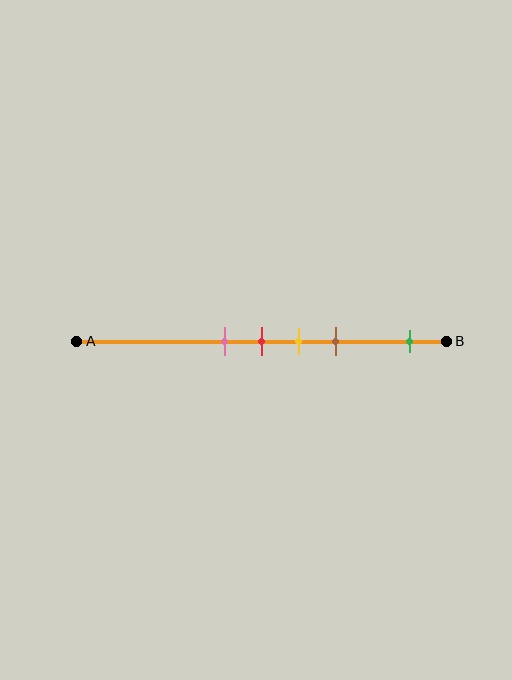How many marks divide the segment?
There are 5 marks dividing the segment.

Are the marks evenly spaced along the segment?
No, the marks are not evenly spaced.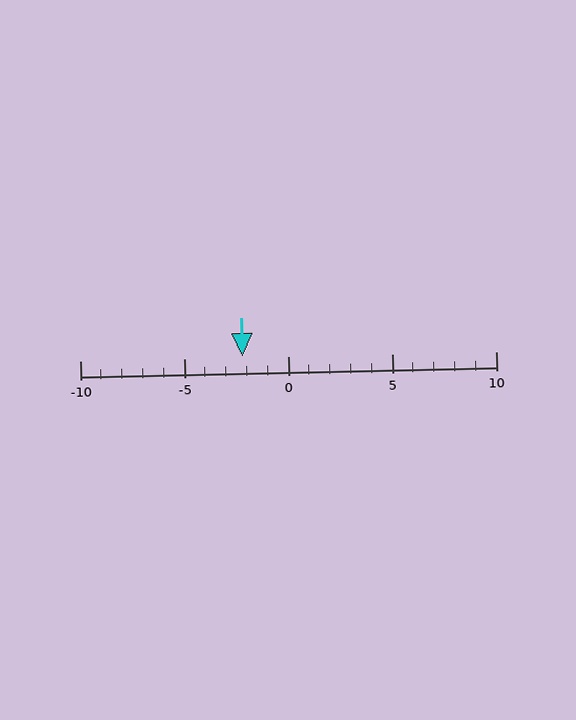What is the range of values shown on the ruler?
The ruler shows values from -10 to 10.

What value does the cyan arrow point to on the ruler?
The cyan arrow points to approximately -2.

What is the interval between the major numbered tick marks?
The major tick marks are spaced 5 units apart.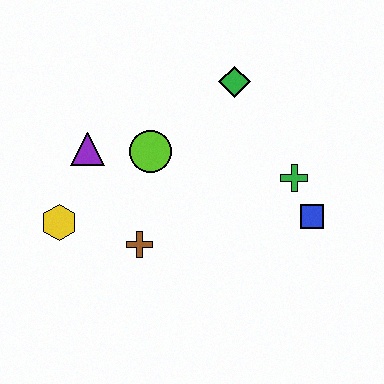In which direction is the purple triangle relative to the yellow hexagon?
The purple triangle is above the yellow hexagon.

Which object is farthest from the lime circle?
The blue square is farthest from the lime circle.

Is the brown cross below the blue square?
Yes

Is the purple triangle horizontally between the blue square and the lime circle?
No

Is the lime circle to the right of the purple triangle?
Yes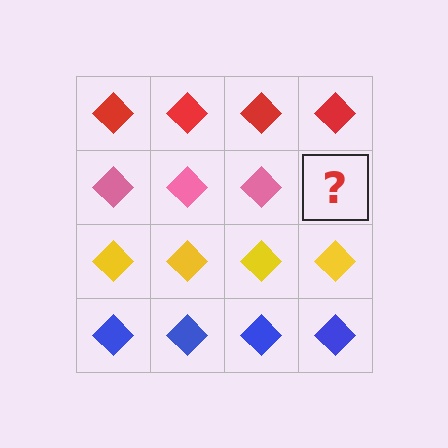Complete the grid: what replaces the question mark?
The question mark should be replaced with a pink diamond.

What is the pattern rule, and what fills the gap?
The rule is that each row has a consistent color. The gap should be filled with a pink diamond.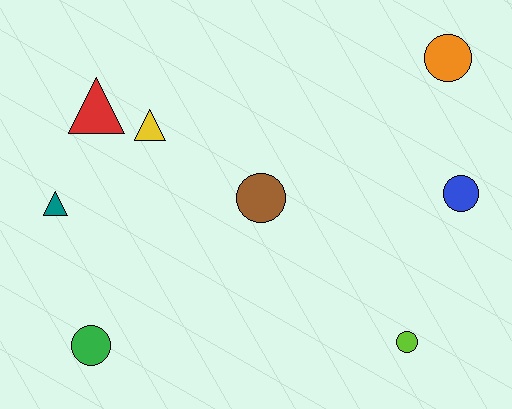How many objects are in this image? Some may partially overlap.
There are 8 objects.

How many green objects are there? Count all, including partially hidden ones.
There is 1 green object.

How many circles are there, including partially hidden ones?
There are 5 circles.